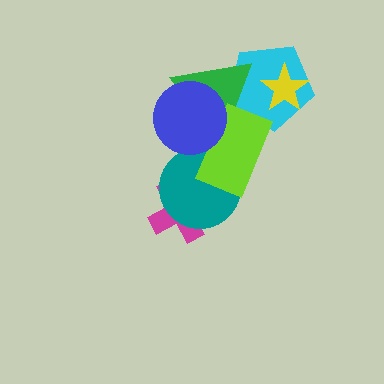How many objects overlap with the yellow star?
1 object overlaps with the yellow star.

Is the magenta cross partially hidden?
Yes, it is partially covered by another shape.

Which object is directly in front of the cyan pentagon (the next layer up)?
The green triangle is directly in front of the cyan pentagon.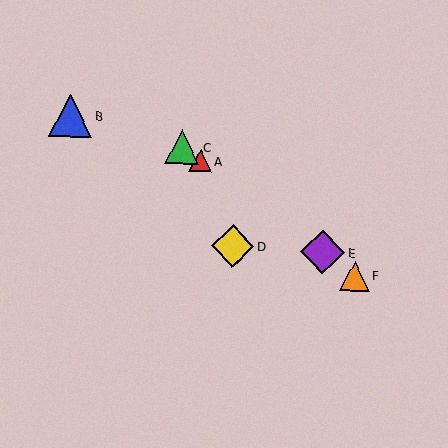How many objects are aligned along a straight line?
4 objects (A, C, E, F) are aligned along a straight line.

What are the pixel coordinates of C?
Object C is at (182, 147).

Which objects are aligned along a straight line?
Objects A, C, E, F are aligned along a straight line.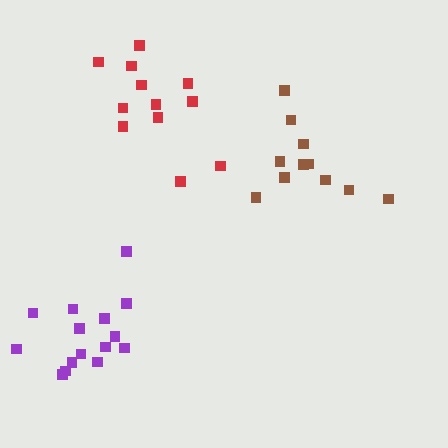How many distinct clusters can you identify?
There are 3 distinct clusters.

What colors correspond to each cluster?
The clusters are colored: red, brown, purple.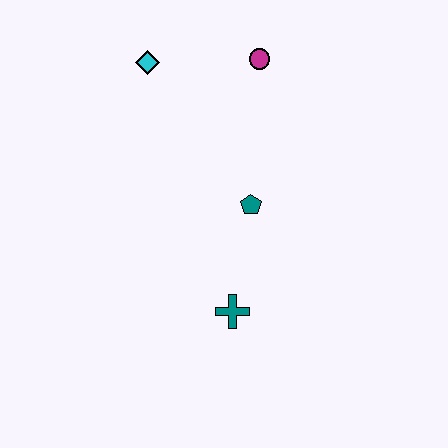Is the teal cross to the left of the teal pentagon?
Yes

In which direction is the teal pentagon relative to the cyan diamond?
The teal pentagon is below the cyan diamond.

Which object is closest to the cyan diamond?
The magenta circle is closest to the cyan diamond.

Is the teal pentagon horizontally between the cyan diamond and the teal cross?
No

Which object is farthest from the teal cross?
The cyan diamond is farthest from the teal cross.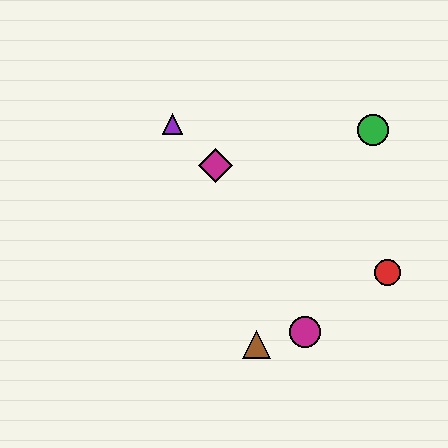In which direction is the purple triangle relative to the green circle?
The purple triangle is to the left of the green circle.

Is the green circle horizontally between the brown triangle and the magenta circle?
No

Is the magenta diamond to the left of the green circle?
Yes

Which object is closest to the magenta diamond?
The purple triangle is closest to the magenta diamond.